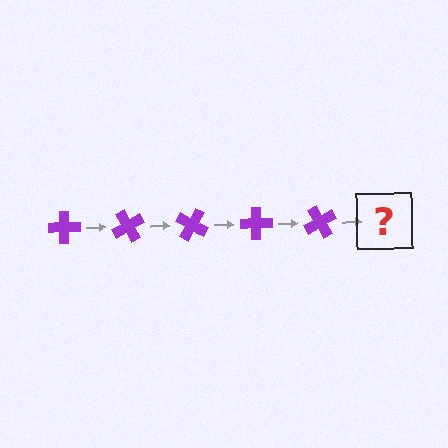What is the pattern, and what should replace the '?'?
The pattern is that the cross rotates 60 degrees each step. The '?' should be a purple cross rotated 300 degrees.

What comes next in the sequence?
The next element should be a purple cross rotated 300 degrees.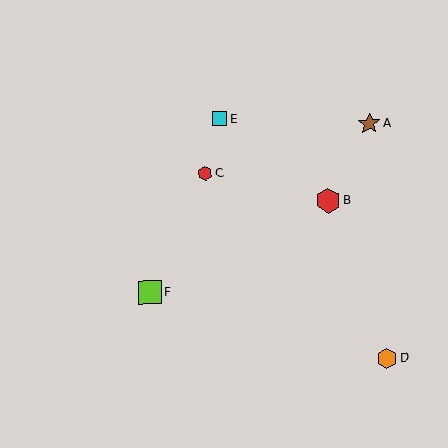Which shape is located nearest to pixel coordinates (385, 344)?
The orange hexagon (labeled D) at (387, 358) is nearest to that location.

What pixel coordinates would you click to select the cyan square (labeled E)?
Click at (219, 119) to select the cyan square E.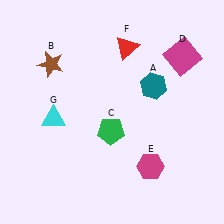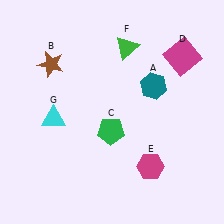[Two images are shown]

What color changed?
The triangle (F) changed from red in Image 1 to green in Image 2.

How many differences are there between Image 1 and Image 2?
There is 1 difference between the two images.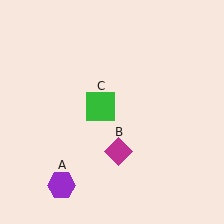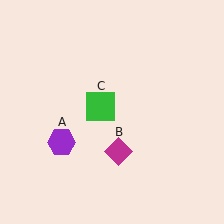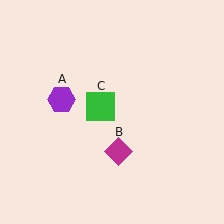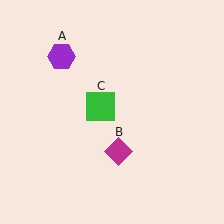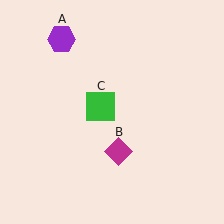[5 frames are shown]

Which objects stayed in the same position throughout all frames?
Magenta diamond (object B) and green square (object C) remained stationary.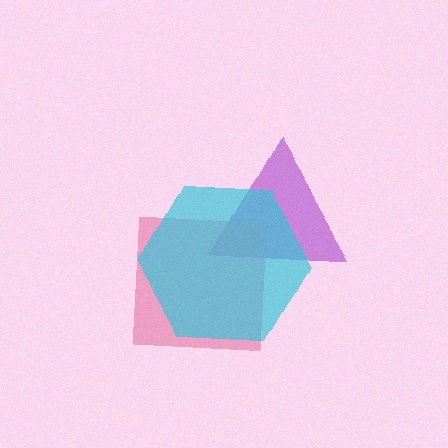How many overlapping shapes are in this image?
There are 3 overlapping shapes in the image.